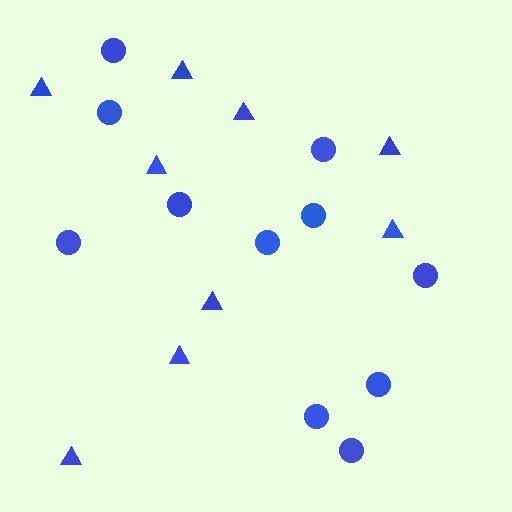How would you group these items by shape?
There are 2 groups: one group of triangles (9) and one group of circles (11).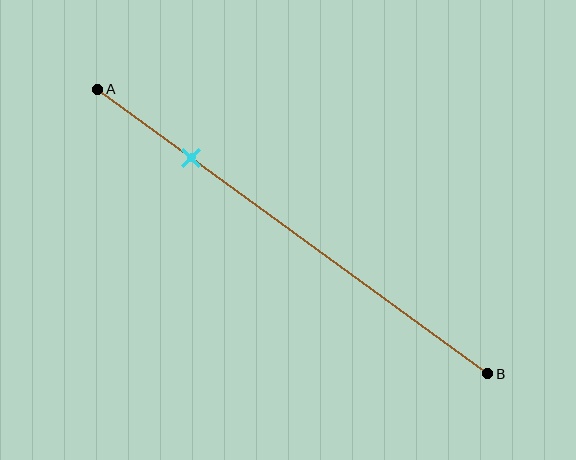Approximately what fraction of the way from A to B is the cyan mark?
The cyan mark is approximately 25% of the way from A to B.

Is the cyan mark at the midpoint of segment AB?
No, the mark is at about 25% from A, not at the 50% midpoint.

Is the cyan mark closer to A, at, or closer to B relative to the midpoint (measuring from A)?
The cyan mark is closer to point A than the midpoint of segment AB.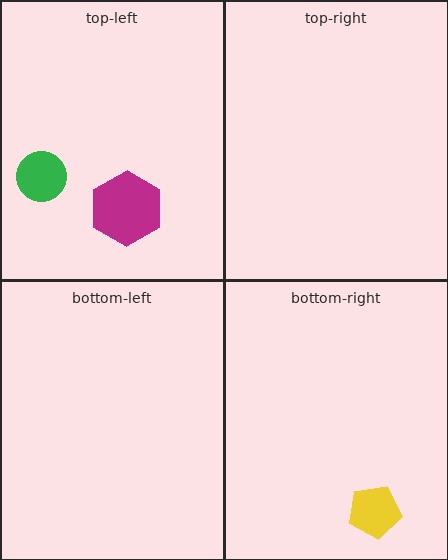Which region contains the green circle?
The top-left region.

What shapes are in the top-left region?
The magenta hexagon, the green circle.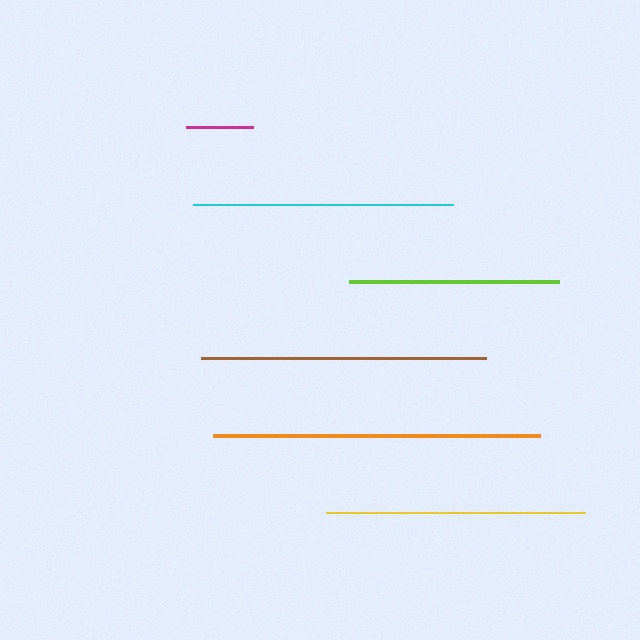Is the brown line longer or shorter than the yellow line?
The brown line is longer than the yellow line.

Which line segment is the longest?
The orange line is the longest at approximately 327 pixels.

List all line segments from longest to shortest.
From longest to shortest: orange, brown, cyan, yellow, lime, magenta.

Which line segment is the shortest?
The magenta line is the shortest at approximately 68 pixels.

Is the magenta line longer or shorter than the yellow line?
The yellow line is longer than the magenta line.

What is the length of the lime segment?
The lime segment is approximately 210 pixels long.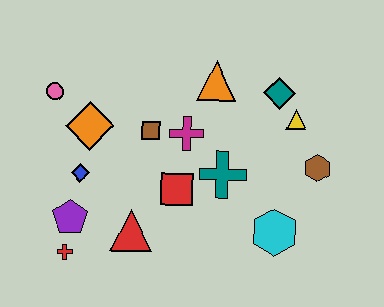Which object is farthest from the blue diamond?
The brown hexagon is farthest from the blue diamond.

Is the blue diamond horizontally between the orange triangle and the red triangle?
No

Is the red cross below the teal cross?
Yes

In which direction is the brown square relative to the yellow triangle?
The brown square is to the left of the yellow triangle.